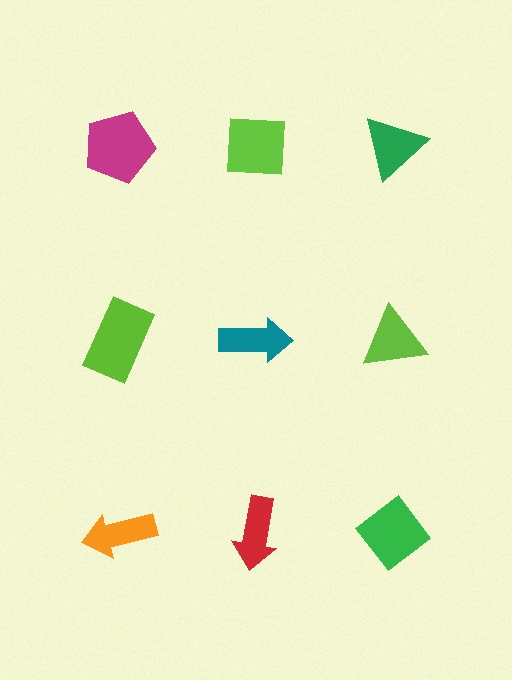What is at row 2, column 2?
A teal arrow.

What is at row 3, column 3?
A green diamond.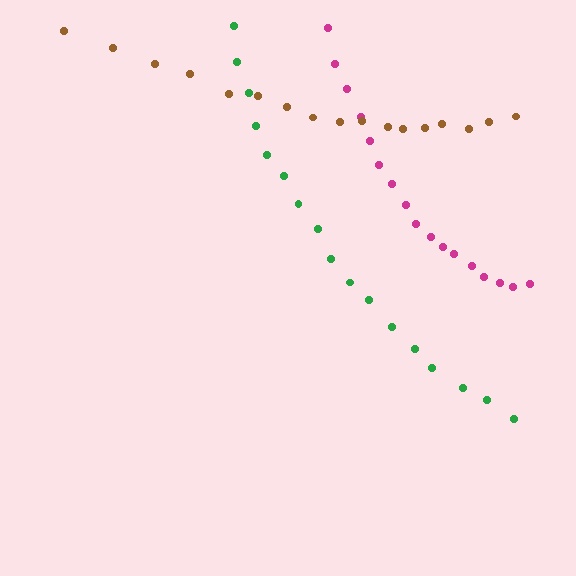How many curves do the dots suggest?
There are 3 distinct paths.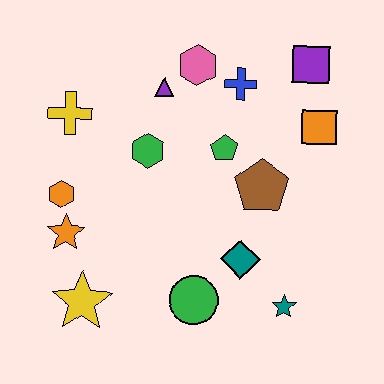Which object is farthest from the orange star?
The purple square is farthest from the orange star.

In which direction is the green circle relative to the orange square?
The green circle is below the orange square.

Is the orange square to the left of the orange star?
No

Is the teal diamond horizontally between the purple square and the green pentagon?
Yes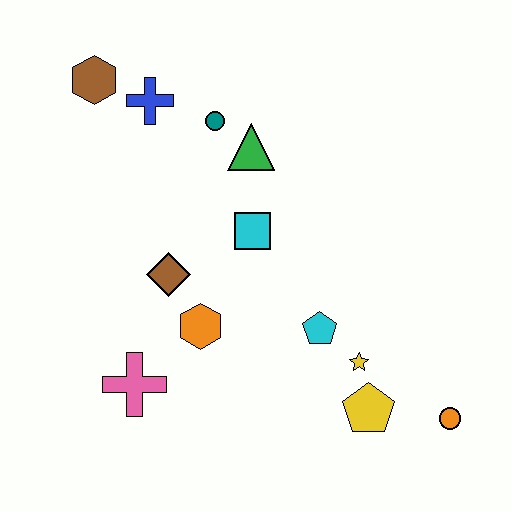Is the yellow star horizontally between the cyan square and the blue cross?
No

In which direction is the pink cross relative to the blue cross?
The pink cross is below the blue cross.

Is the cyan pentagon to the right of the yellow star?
No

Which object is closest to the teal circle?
The green triangle is closest to the teal circle.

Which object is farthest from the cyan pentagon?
The brown hexagon is farthest from the cyan pentagon.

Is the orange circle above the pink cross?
No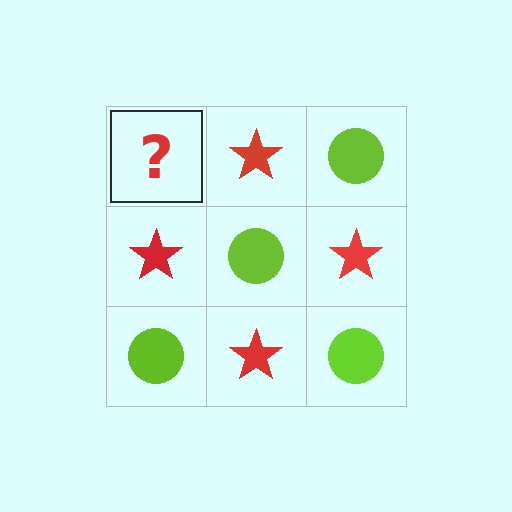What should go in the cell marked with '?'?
The missing cell should contain a lime circle.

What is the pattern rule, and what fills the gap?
The rule is that it alternates lime circle and red star in a checkerboard pattern. The gap should be filled with a lime circle.